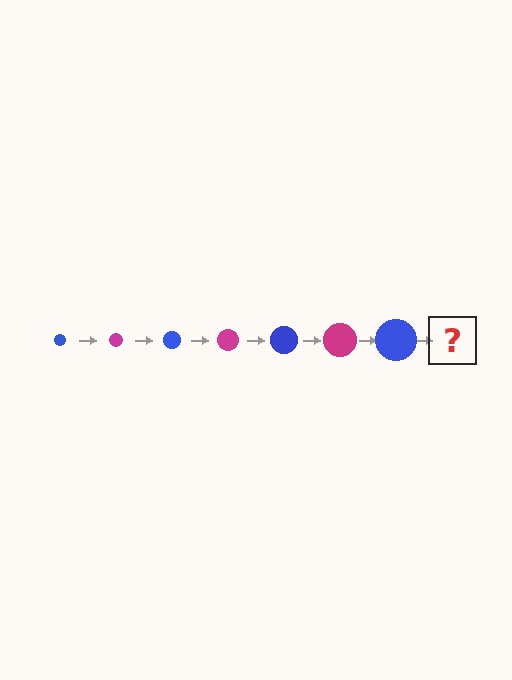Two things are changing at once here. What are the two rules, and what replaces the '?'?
The two rules are that the circle grows larger each step and the color cycles through blue and magenta. The '?' should be a magenta circle, larger than the previous one.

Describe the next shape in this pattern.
It should be a magenta circle, larger than the previous one.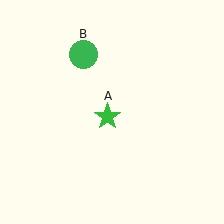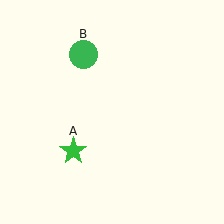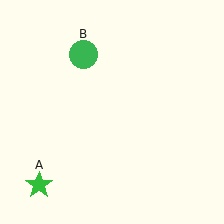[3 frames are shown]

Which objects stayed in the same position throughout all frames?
Green circle (object B) remained stationary.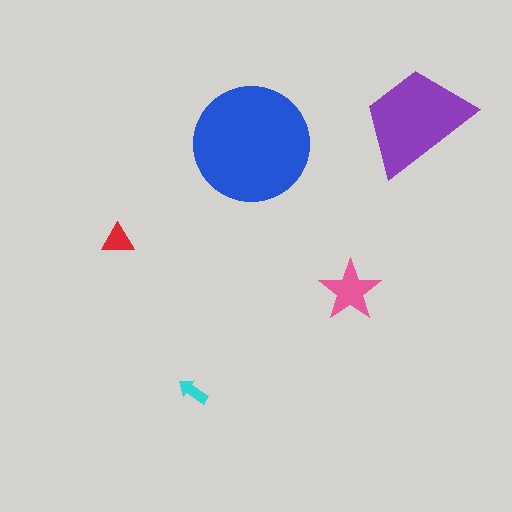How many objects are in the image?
There are 5 objects in the image.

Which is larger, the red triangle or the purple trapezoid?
The purple trapezoid.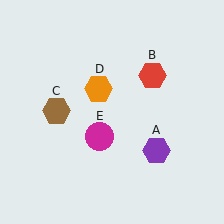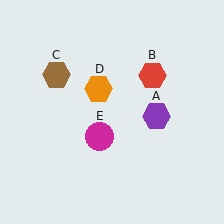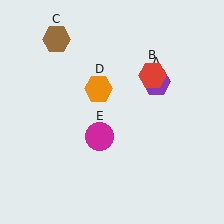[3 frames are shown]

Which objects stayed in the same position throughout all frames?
Red hexagon (object B) and orange hexagon (object D) and magenta circle (object E) remained stationary.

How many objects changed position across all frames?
2 objects changed position: purple hexagon (object A), brown hexagon (object C).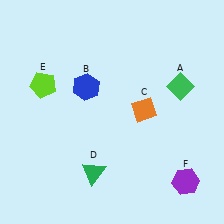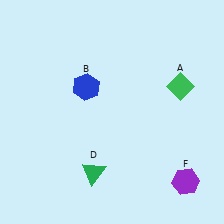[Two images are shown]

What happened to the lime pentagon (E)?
The lime pentagon (E) was removed in Image 2. It was in the top-left area of Image 1.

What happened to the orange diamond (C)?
The orange diamond (C) was removed in Image 2. It was in the top-right area of Image 1.